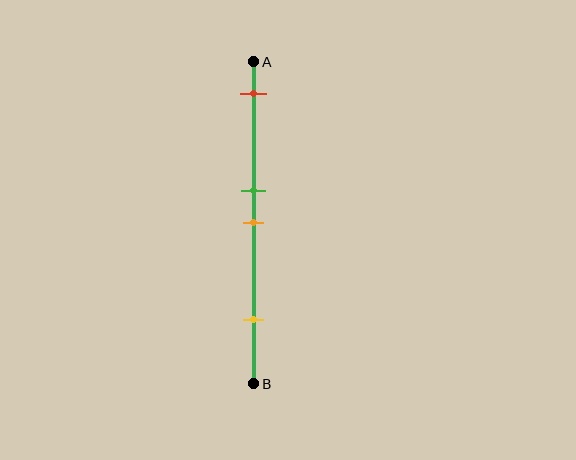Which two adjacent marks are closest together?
The green and orange marks are the closest adjacent pair.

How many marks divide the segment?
There are 4 marks dividing the segment.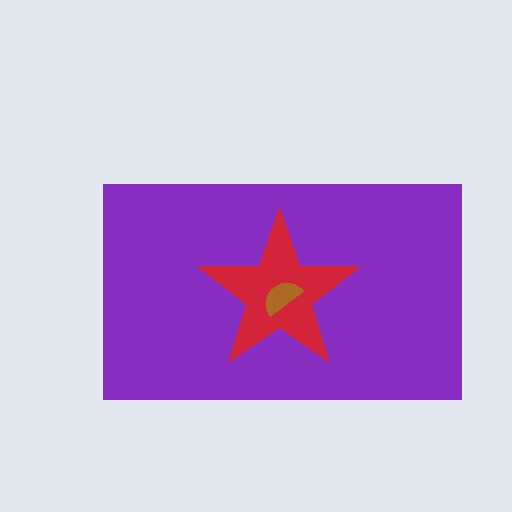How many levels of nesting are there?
3.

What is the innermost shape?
The brown semicircle.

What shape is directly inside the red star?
The brown semicircle.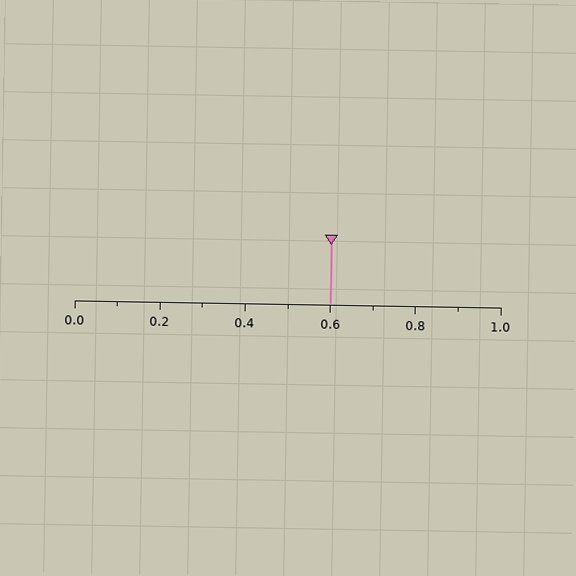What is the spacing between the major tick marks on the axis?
The major ticks are spaced 0.2 apart.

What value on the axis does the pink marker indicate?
The marker indicates approximately 0.6.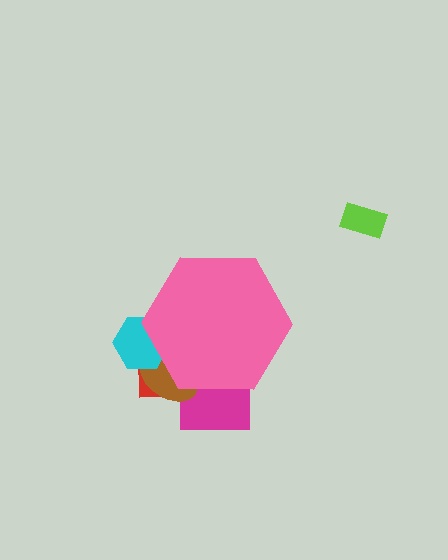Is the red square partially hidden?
Yes, the red square is partially hidden behind the pink hexagon.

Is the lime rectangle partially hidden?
No, the lime rectangle is fully visible.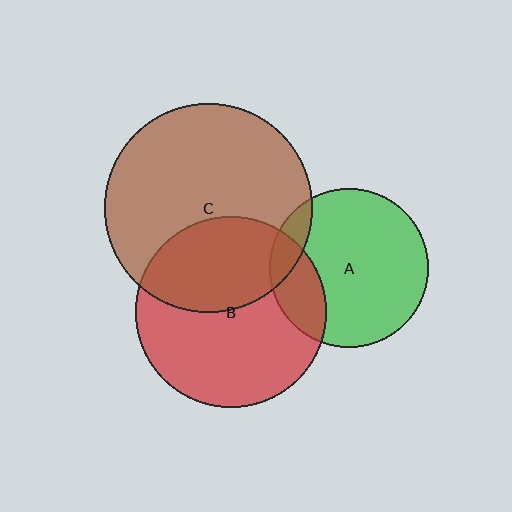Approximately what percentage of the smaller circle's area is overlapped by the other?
Approximately 40%.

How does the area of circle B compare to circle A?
Approximately 1.5 times.